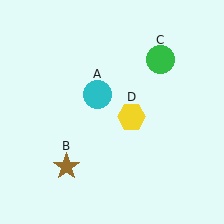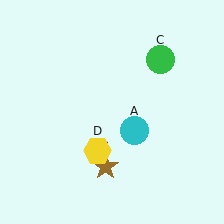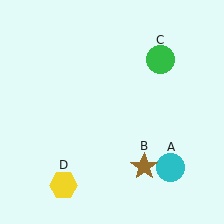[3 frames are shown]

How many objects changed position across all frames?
3 objects changed position: cyan circle (object A), brown star (object B), yellow hexagon (object D).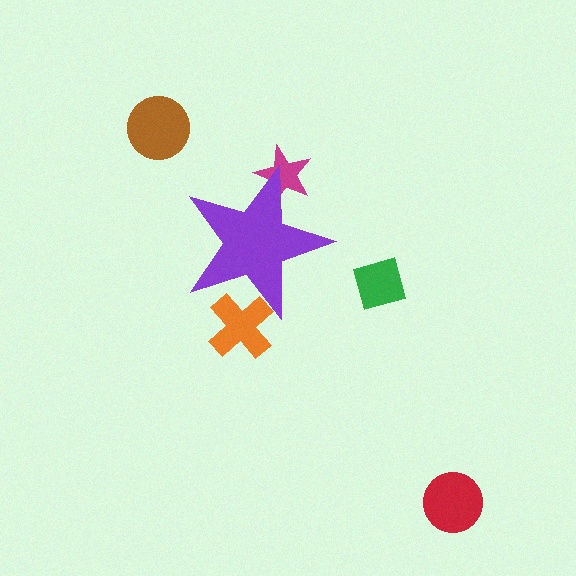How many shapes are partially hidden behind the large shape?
2 shapes are partially hidden.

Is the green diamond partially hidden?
No, the green diamond is fully visible.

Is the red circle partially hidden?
No, the red circle is fully visible.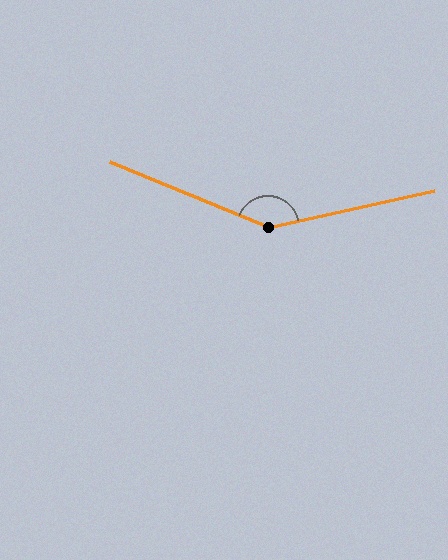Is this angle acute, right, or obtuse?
It is obtuse.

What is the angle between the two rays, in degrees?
Approximately 145 degrees.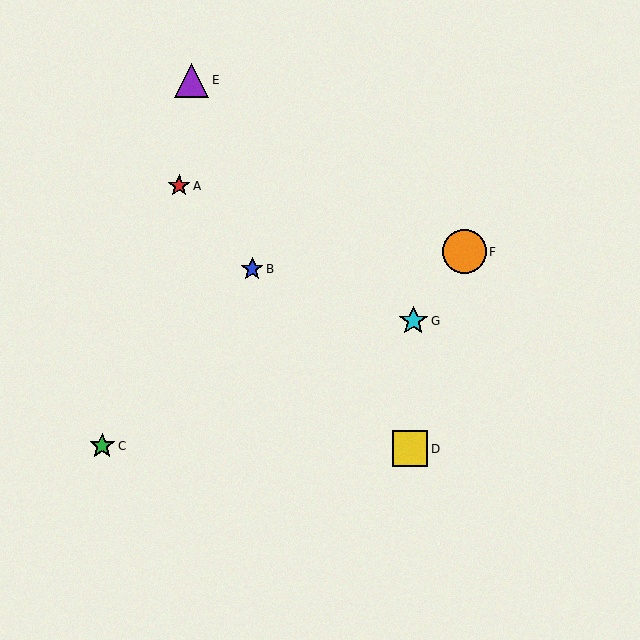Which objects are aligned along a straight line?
Objects A, B, D are aligned along a straight line.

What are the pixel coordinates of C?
Object C is at (103, 445).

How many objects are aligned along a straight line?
3 objects (A, B, D) are aligned along a straight line.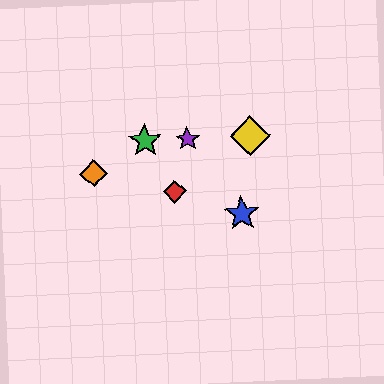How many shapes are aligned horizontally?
3 shapes (the green star, the yellow diamond, the purple star) are aligned horizontally.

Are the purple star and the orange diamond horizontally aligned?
No, the purple star is at y≈139 and the orange diamond is at y≈174.